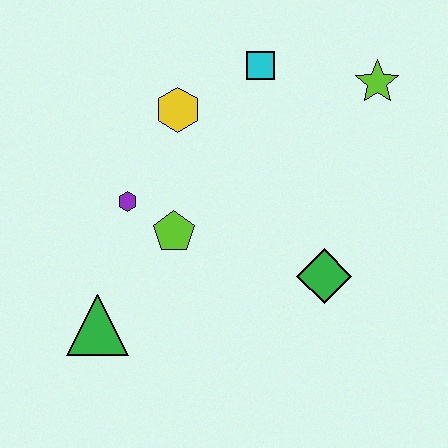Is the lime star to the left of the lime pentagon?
No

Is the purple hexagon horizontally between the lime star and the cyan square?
No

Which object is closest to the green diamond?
The lime pentagon is closest to the green diamond.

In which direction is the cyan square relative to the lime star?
The cyan square is to the left of the lime star.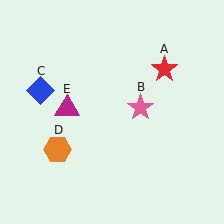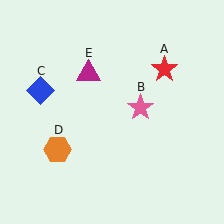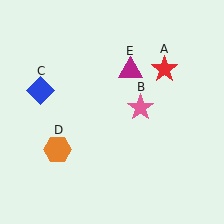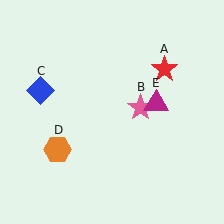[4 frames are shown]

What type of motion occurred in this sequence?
The magenta triangle (object E) rotated clockwise around the center of the scene.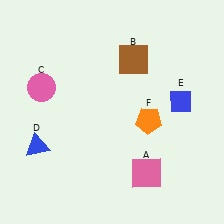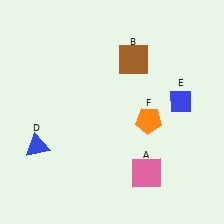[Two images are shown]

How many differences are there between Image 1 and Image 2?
There is 1 difference between the two images.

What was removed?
The pink circle (C) was removed in Image 2.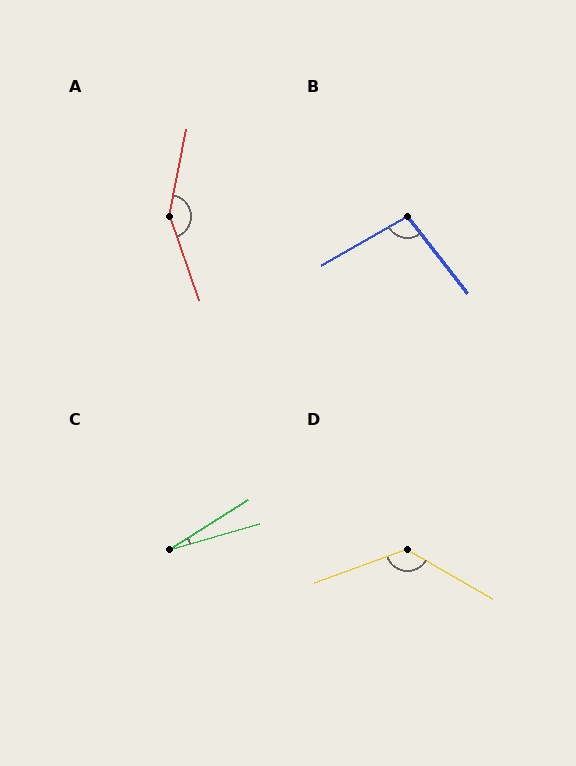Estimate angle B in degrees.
Approximately 98 degrees.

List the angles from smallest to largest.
C (16°), B (98°), D (130°), A (149°).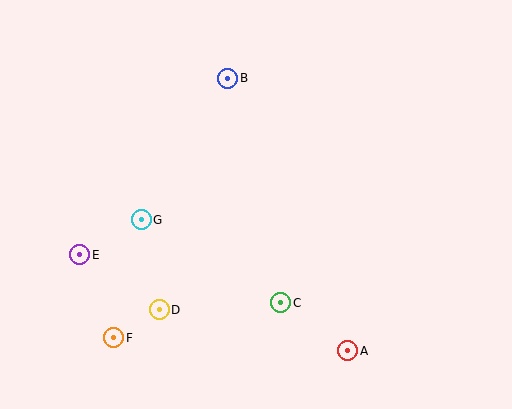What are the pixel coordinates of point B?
Point B is at (228, 78).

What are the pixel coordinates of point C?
Point C is at (281, 303).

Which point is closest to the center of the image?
Point C at (281, 303) is closest to the center.